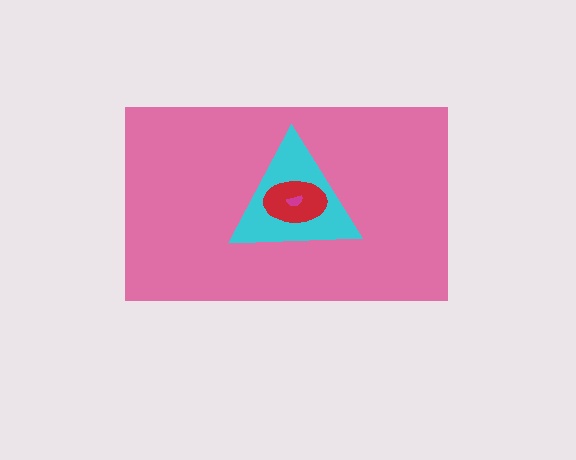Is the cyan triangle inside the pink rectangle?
Yes.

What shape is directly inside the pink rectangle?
The cyan triangle.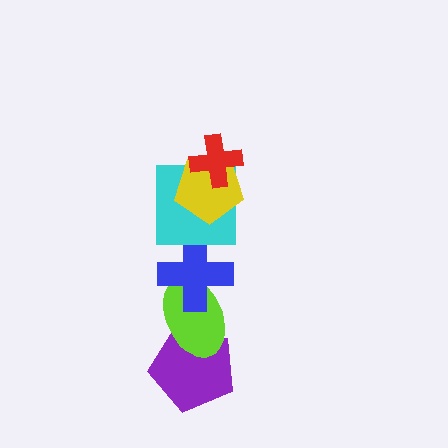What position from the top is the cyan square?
The cyan square is 3rd from the top.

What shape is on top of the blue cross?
The cyan square is on top of the blue cross.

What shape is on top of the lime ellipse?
The blue cross is on top of the lime ellipse.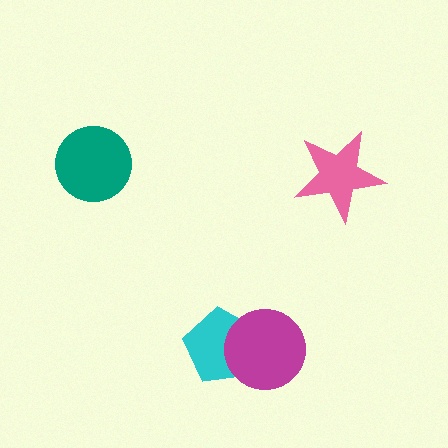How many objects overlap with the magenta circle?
1 object overlaps with the magenta circle.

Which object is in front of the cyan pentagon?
The magenta circle is in front of the cyan pentagon.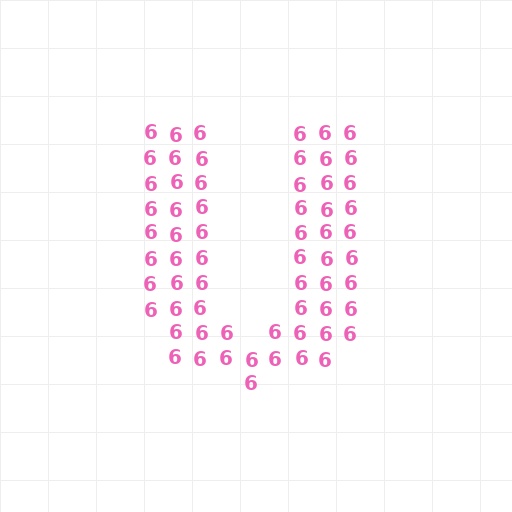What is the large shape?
The large shape is the letter U.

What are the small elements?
The small elements are digit 6's.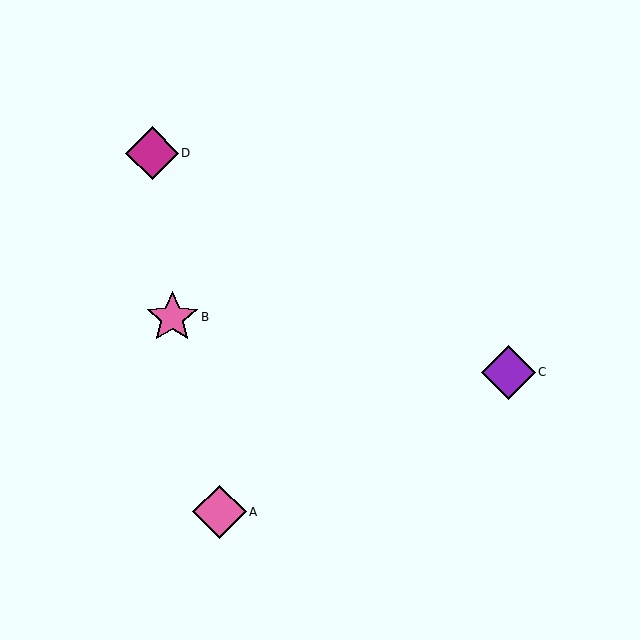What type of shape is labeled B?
Shape B is a pink star.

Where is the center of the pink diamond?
The center of the pink diamond is at (220, 512).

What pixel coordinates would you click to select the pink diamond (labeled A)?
Click at (220, 512) to select the pink diamond A.